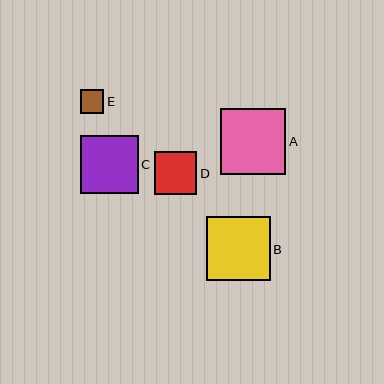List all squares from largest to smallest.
From largest to smallest: A, B, C, D, E.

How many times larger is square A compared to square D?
Square A is approximately 1.6 times the size of square D.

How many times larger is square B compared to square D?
Square B is approximately 1.5 times the size of square D.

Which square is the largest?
Square A is the largest with a size of approximately 66 pixels.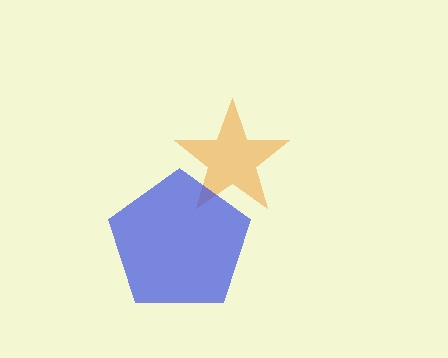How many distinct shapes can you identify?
There are 2 distinct shapes: an orange star, a blue pentagon.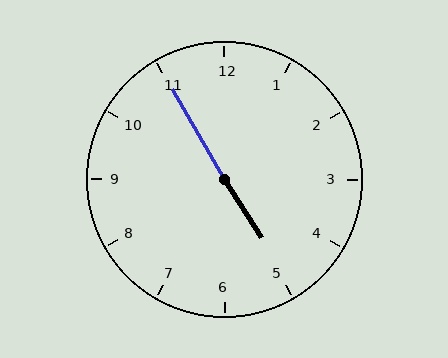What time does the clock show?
4:55.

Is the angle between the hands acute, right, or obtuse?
It is obtuse.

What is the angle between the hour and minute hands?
Approximately 178 degrees.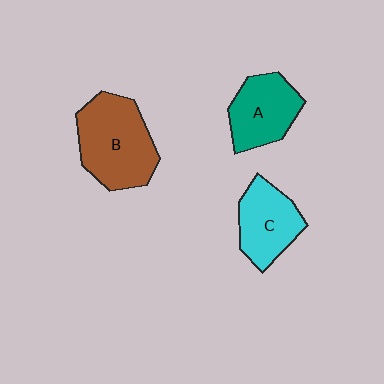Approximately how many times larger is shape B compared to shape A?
Approximately 1.4 times.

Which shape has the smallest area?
Shape C (cyan).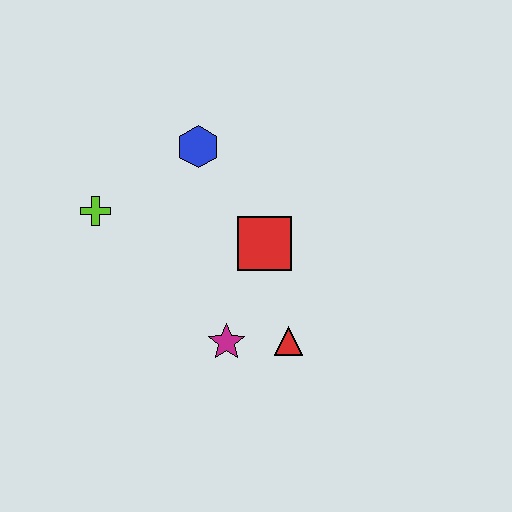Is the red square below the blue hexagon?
Yes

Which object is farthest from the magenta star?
The blue hexagon is farthest from the magenta star.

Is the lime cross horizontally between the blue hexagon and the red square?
No